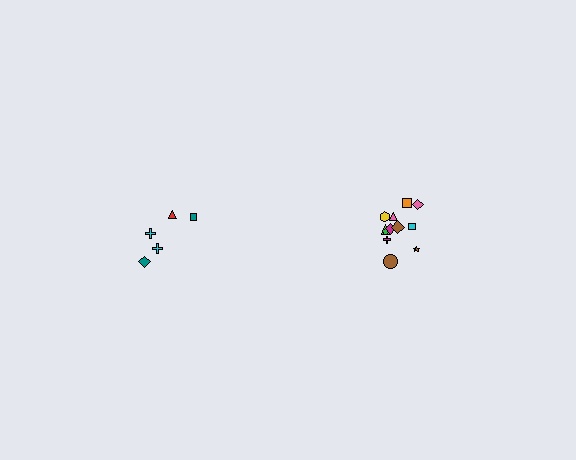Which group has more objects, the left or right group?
The right group.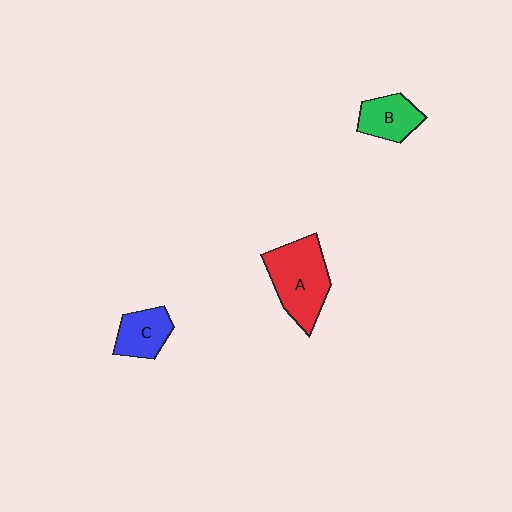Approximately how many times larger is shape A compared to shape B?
Approximately 1.8 times.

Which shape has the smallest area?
Shape C (blue).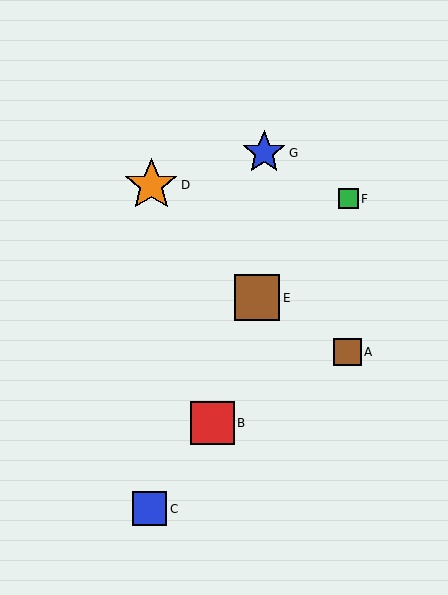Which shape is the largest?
The orange star (labeled D) is the largest.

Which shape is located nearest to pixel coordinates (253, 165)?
The blue star (labeled G) at (264, 153) is nearest to that location.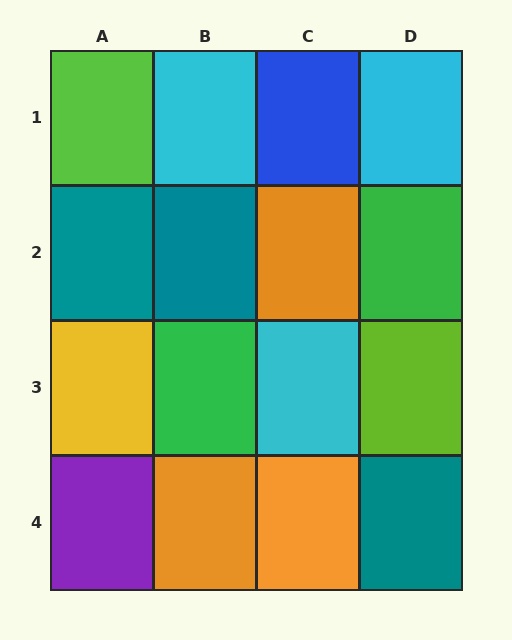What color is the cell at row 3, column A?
Yellow.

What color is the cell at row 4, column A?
Purple.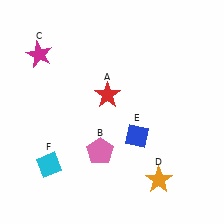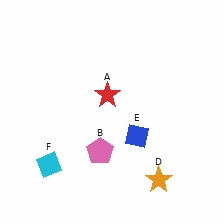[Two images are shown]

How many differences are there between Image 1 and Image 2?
There is 1 difference between the two images.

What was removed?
The magenta star (C) was removed in Image 2.